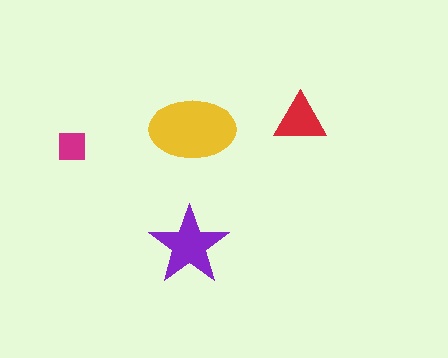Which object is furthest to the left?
The magenta square is leftmost.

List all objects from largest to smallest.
The yellow ellipse, the purple star, the red triangle, the magenta square.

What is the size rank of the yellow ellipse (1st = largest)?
1st.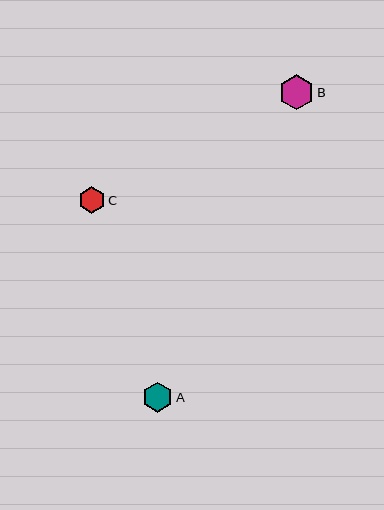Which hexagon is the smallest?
Hexagon C is the smallest with a size of approximately 27 pixels.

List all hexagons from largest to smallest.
From largest to smallest: B, A, C.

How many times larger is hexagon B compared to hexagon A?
Hexagon B is approximately 1.2 times the size of hexagon A.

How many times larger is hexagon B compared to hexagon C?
Hexagon B is approximately 1.3 times the size of hexagon C.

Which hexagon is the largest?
Hexagon B is the largest with a size of approximately 35 pixels.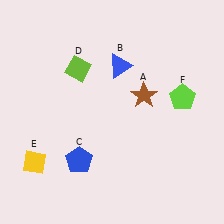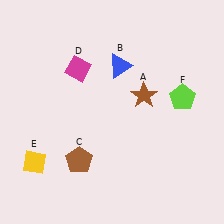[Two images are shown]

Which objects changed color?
C changed from blue to brown. D changed from lime to magenta.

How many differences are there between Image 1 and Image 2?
There are 2 differences between the two images.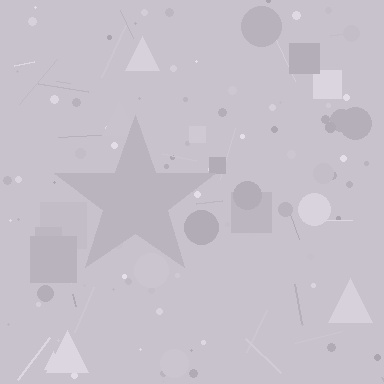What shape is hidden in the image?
A star is hidden in the image.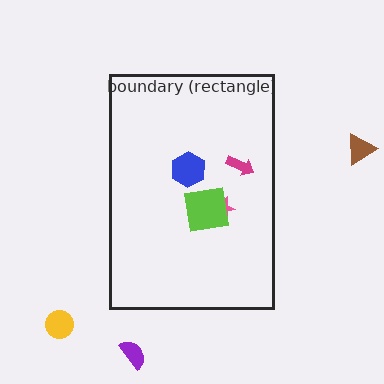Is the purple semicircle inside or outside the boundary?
Outside.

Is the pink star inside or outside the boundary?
Inside.